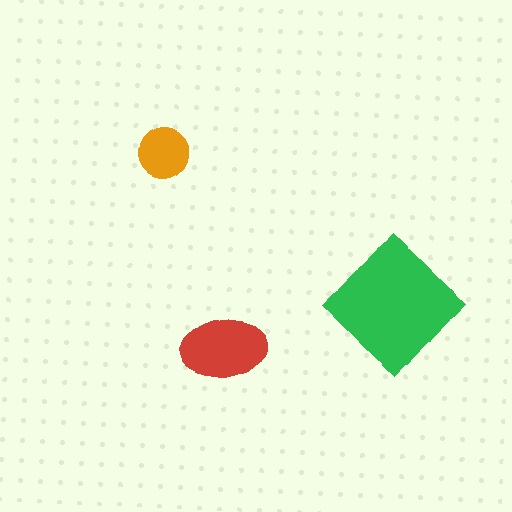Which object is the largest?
The green diamond.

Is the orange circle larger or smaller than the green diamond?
Smaller.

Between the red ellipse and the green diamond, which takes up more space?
The green diamond.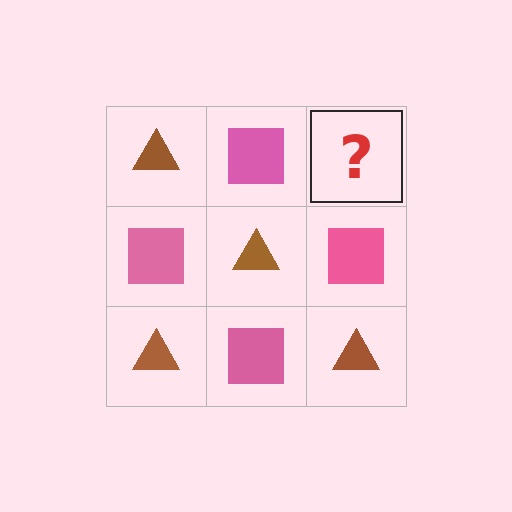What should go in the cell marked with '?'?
The missing cell should contain a brown triangle.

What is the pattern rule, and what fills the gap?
The rule is that it alternates brown triangle and pink square in a checkerboard pattern. The gap should be filled with a brown triangle.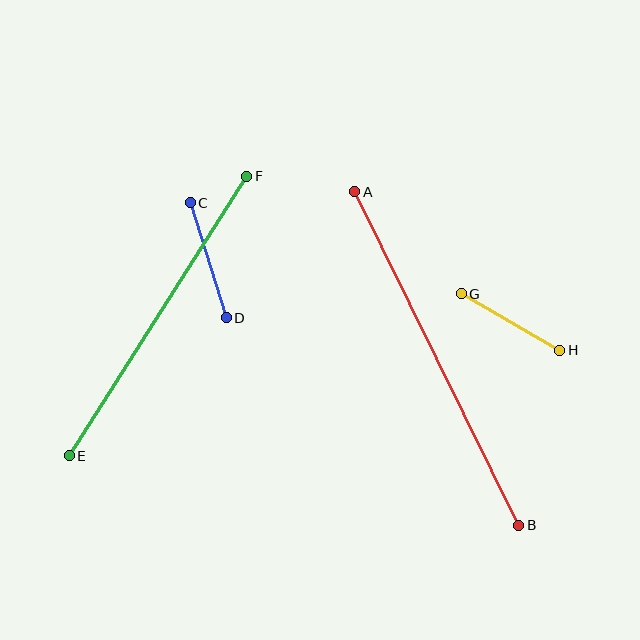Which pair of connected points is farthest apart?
Points A and B are farthest apart.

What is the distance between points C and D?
The distance is approximately 121 pixels.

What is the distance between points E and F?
The distance is approximately 332 pixels.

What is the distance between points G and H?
The distance is approximately 114 pixels.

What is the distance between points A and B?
The distance is approximately 372 pixels.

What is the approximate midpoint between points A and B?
The midpoint is at approximately (437, 359) pixels.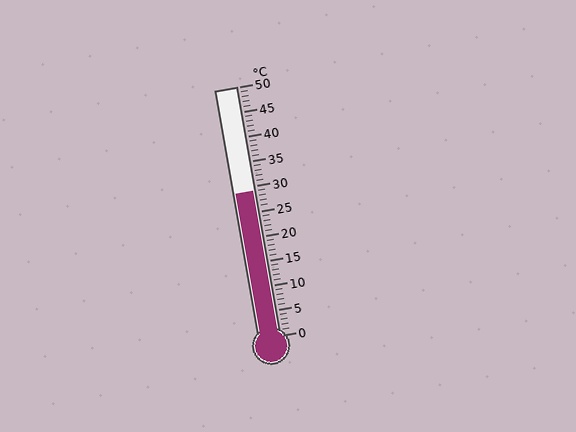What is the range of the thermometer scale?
The thermometer scale ranges from 0°C to 50°C.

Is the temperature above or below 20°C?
The temperature is above 20°C.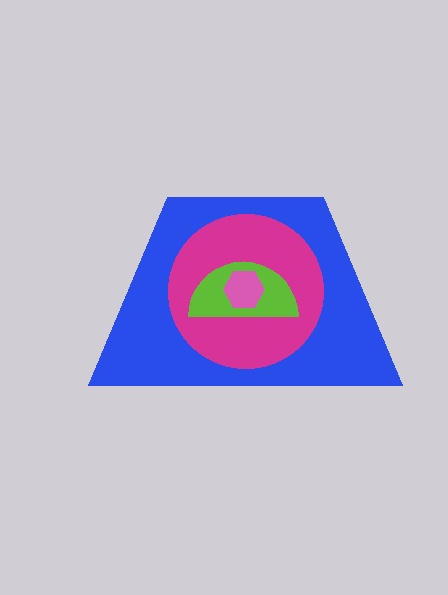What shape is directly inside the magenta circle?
The lime semicircle.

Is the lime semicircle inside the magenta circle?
Yes.